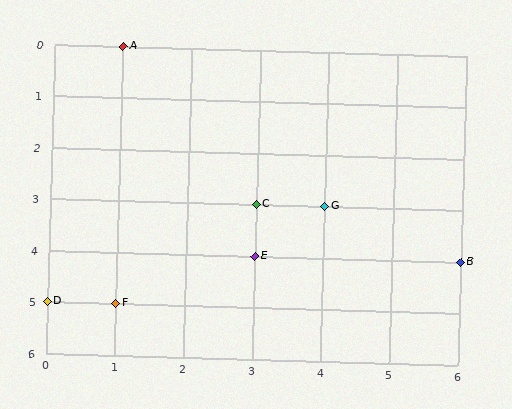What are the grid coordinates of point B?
Point B is at grid coordinates (6, 4).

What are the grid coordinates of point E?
Point E is at grid coordinates (3, 4).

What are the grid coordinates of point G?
Point G is at grid coordinates (4, 3).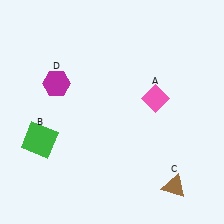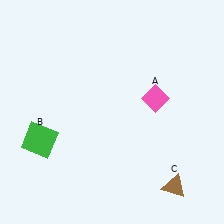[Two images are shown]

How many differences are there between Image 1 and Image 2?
There is 1 difference between the two images.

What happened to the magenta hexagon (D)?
The magenta hexagon (D) was removed in Image 2. It was in the top-left area of Image 1.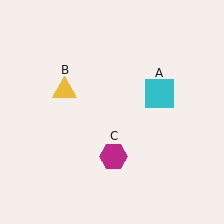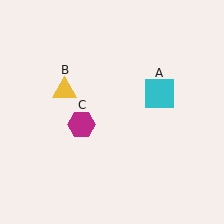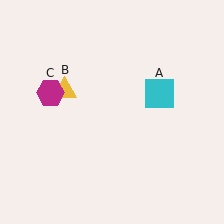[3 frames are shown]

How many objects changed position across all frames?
1 object changed position: magenta hexagon (object C).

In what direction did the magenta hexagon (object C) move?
The magenta hexagon (object C) moved up and to the left.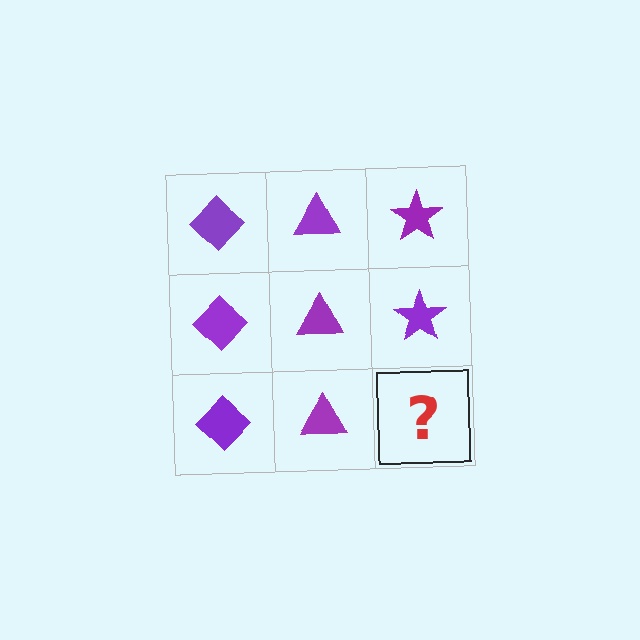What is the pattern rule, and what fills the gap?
The rule is that each column has a consistent shape. The gap should be filled with a purple star.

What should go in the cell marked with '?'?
The missing cell should contain a purple star.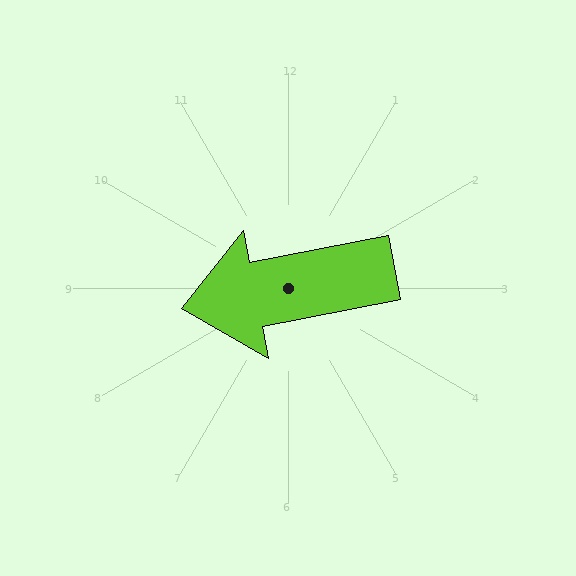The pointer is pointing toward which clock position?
Roughly 9 o'clock.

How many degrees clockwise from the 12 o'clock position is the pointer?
Approximately 259 degrees.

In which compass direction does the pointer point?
West.